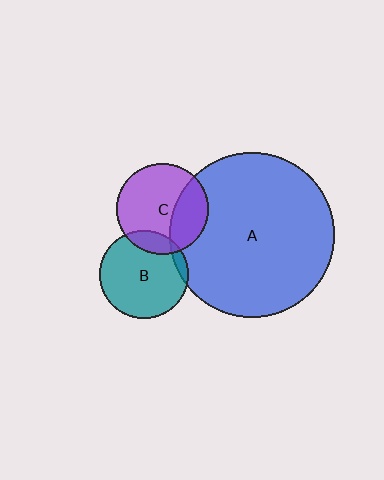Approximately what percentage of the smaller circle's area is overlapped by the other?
Approximately 15%.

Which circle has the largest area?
Circle A (blue).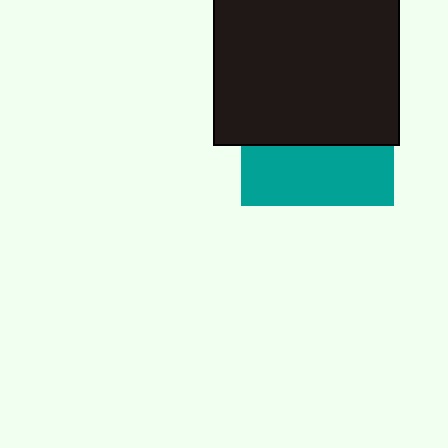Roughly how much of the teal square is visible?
A small part of it is visible (roughly 39%).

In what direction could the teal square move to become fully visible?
The teal square could move down. That would shift it out from behind the black square entirely.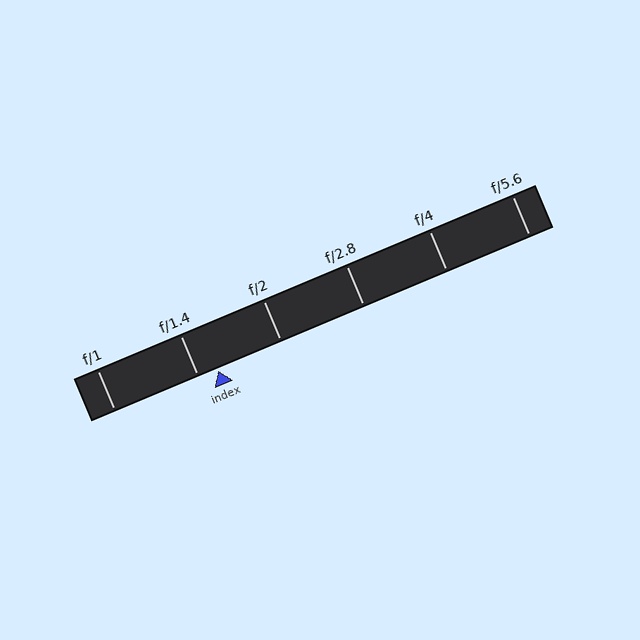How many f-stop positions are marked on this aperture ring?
There are 6 f-stop positions marked.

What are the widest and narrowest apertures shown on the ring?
The widest aperture shown is f/1 and the narrowest is f/5.6.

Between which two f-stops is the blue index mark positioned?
The index mark is between f/1.4 and f/2.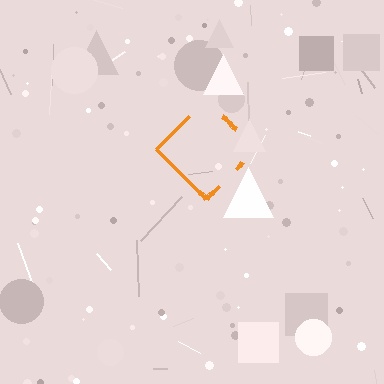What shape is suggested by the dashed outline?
The dashed outline suggests a diamond.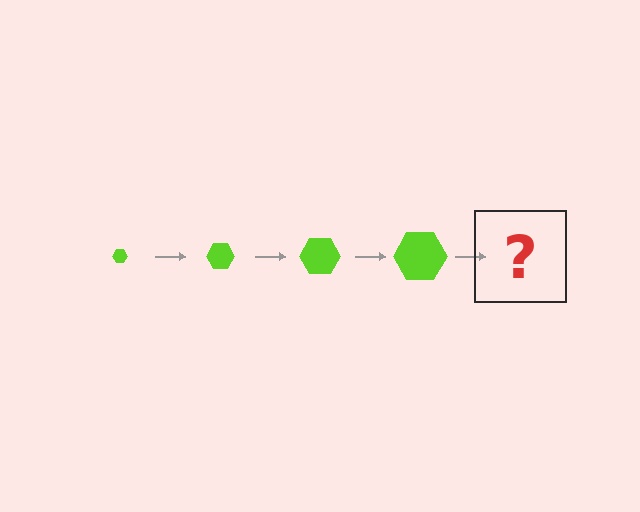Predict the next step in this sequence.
The next step is a lime hexagon, larger than the previous one.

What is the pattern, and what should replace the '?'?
The pattern is that the hexagon gets progressively larger each step. The '?' should be a lime hexagon, larger than the previous one.